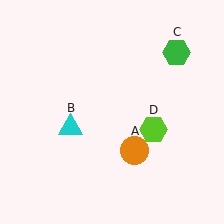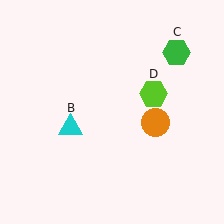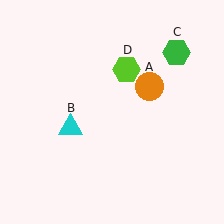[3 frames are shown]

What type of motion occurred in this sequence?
The orange circle (object A), lime hexagon (object D) rotated counterclockwise around the center of the scene.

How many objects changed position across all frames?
2 objects changed position: orange circle (object A), lime hexagon (object D).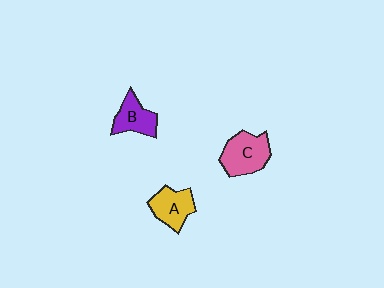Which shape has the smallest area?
Shape B (purple).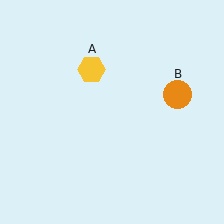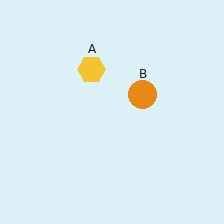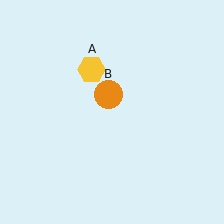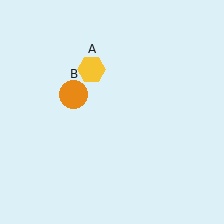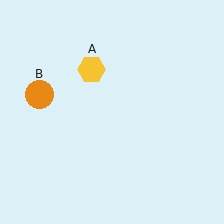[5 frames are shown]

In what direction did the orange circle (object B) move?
The orange circle (object B) moved left.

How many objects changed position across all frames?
1 object changed position: orange circle (object B).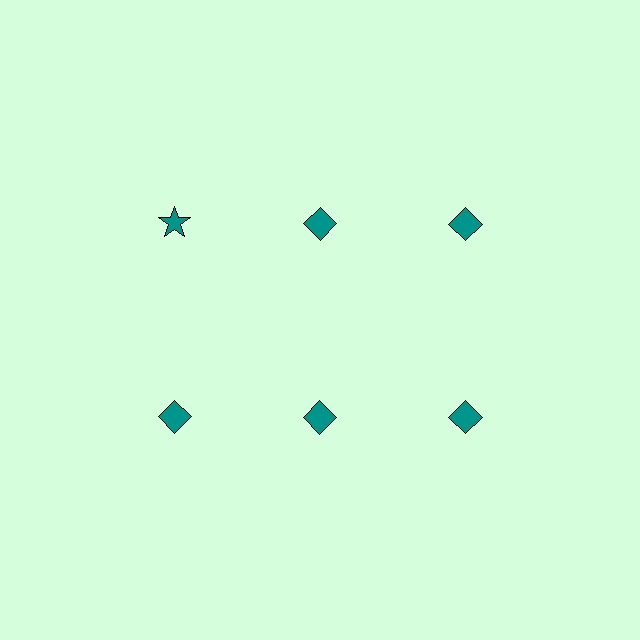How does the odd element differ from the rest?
It has a different shape: star instead of diamond.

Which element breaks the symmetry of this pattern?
The teal star in the top row, leftmost column breaks the symmetry. All other shapes are teal diamonds.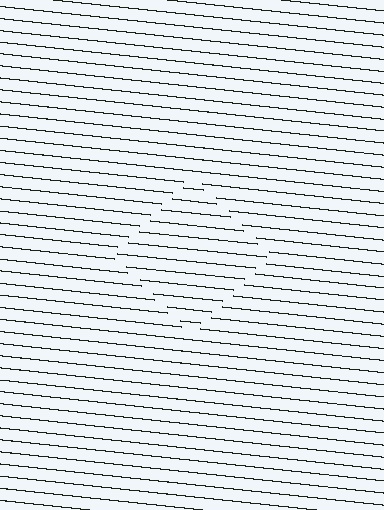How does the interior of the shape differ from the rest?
The interior of the shape contains the same grating, shifted by half a period — the contour is defined by the phase discontinuity where line-ends from the inner and outer gratings abut.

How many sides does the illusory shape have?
4 sides — the line-ends trace a square.